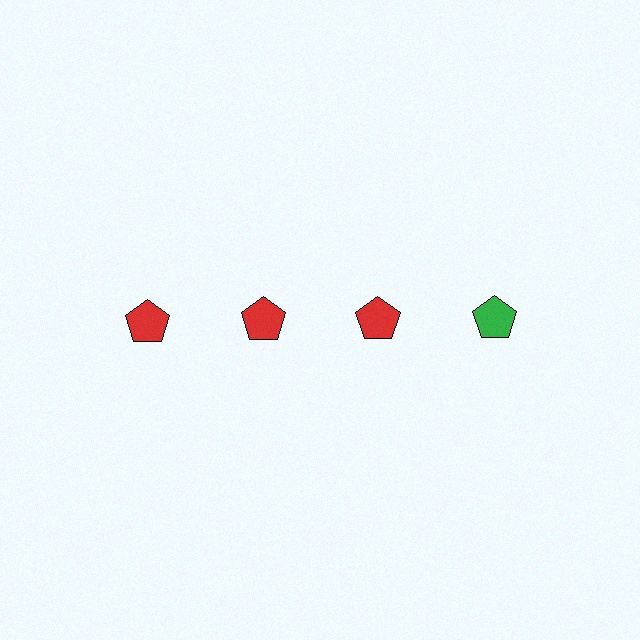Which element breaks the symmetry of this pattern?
The green pentagon in the top row, second from right column breaks the symmetry. All other shapes are red pentagons.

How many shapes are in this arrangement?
There are 4 shapes arranged in a grid pattern.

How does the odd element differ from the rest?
It has a different color: green instead of red.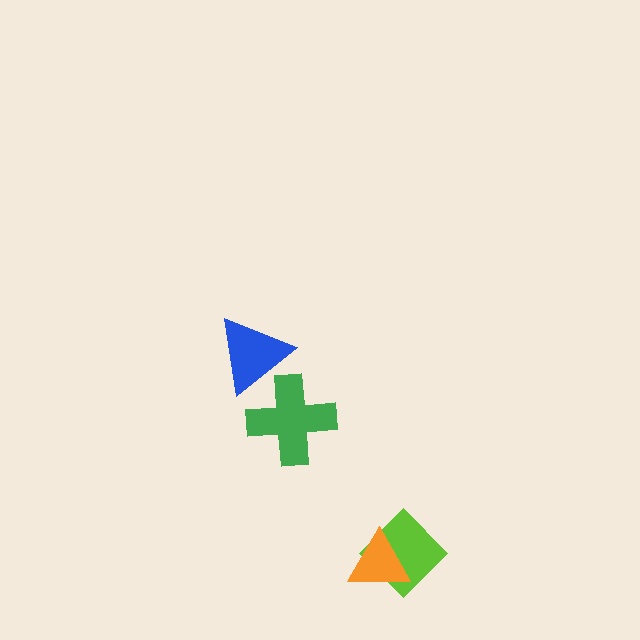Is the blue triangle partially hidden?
No, no other shape covers it.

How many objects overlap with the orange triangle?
1 object overlaps with the orange triangle.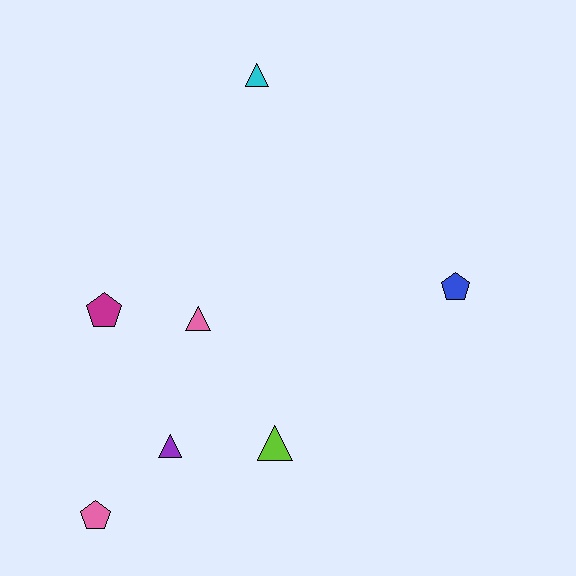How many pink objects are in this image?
There are 2 pink objects.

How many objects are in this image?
There are 7 objects.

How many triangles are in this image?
There are 4 triangles.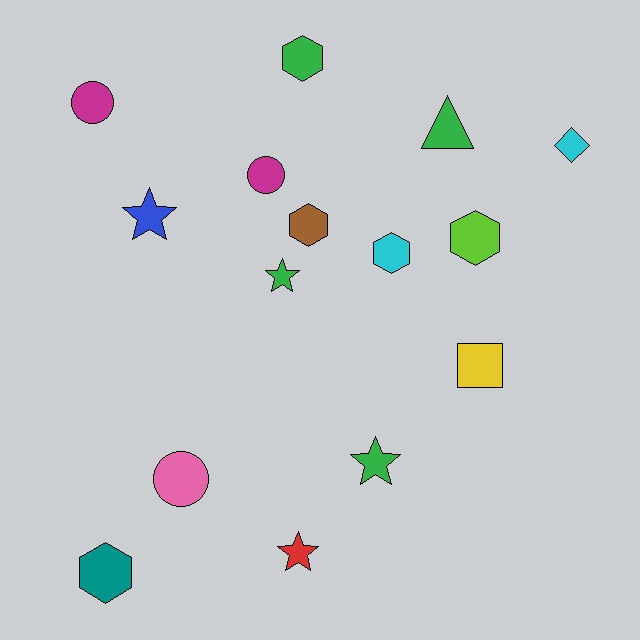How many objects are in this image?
There are 15 objects.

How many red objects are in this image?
There is 1 red object.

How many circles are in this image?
There are 3 circles.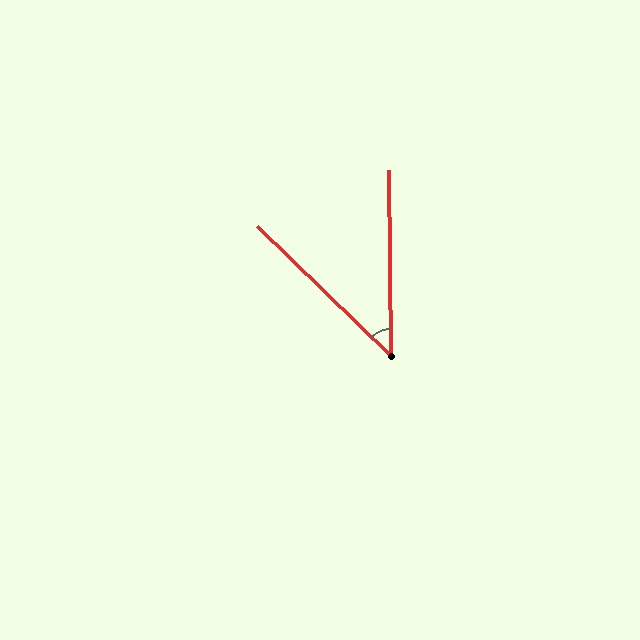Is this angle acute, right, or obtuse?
It is acute.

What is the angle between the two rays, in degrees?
Approximately 45 degrees.